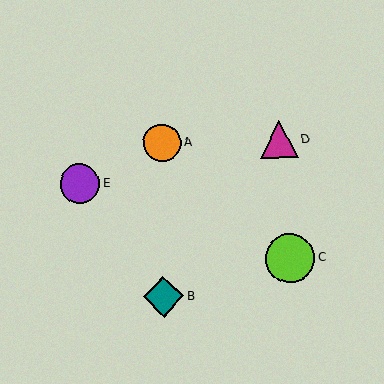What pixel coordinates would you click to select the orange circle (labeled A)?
Click at (162, 143) to select the orange circle A.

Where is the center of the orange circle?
The center of the orange circle is at (162, 143).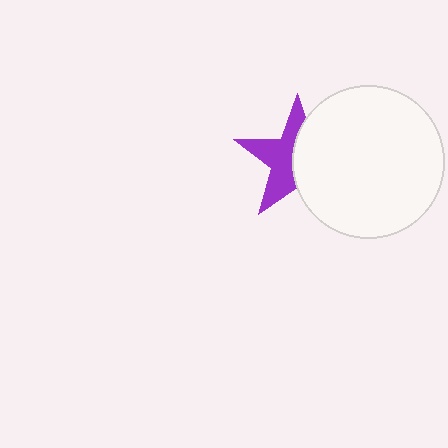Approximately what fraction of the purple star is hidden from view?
Roughly 50% of the purple star is hidden behind the white circle.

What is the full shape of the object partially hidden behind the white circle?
The partially hidden object is a purple star.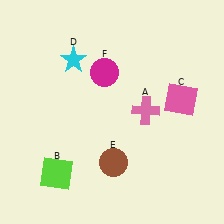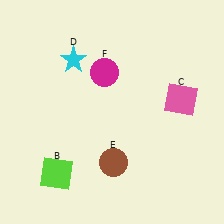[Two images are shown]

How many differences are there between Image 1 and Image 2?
There is 1 difference between the two images.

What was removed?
The pink cross (A) was removed in Image 2.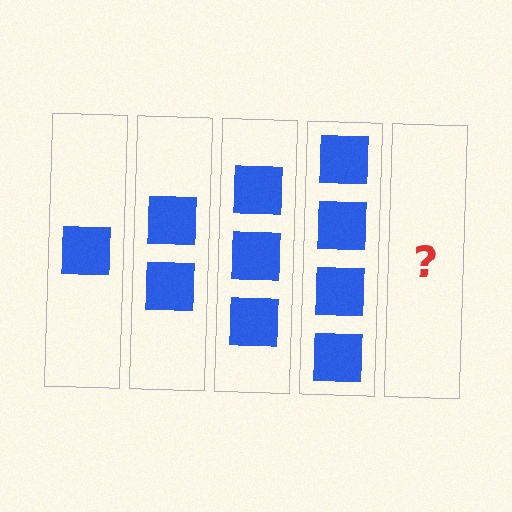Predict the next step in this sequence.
The next step is 5 squares.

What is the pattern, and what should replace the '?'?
The pattern is that each step adds one more square. The '?' should be 5 squares.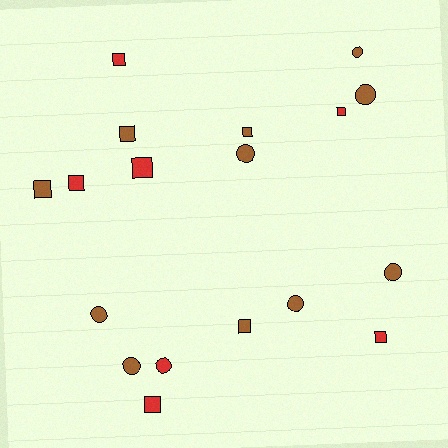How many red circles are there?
There is 1 red circle.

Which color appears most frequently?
Brown, with 11 objects.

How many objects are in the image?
There are 18 objects.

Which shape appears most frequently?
Square, with 10 objects.